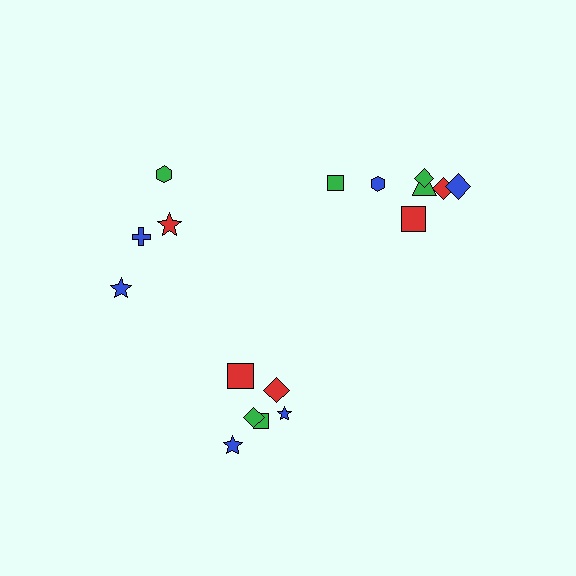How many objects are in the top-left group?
There are 4 objects.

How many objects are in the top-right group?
There are 7 objects.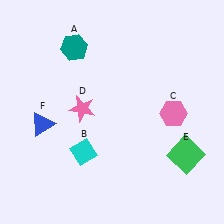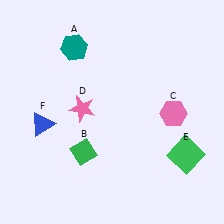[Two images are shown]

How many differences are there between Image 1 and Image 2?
There is 1 difference between the two images.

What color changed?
The diamond (B) changed from cyan in Image 1 to green in Image 2.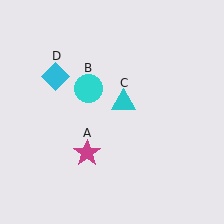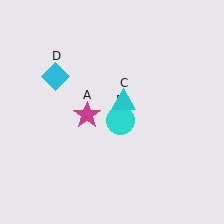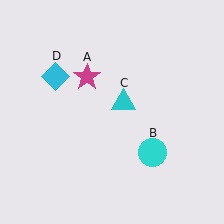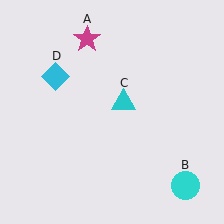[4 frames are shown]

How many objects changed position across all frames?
2 objects changed position: magenta star (object A), cyan circle (object B).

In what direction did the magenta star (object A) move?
The magenta star (object A) moved up.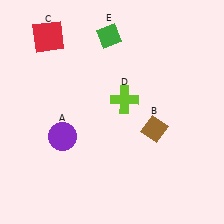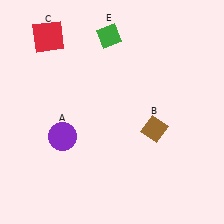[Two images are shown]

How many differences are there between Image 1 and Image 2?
There is 1 difference between the two images.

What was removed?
The lime cross (D) was removed in Image 2.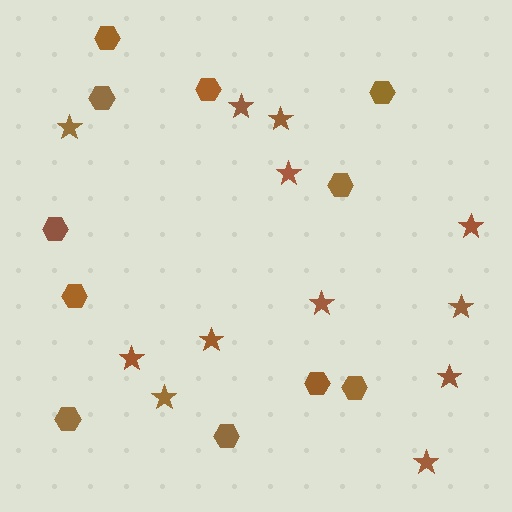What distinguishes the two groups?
There are 2 groups: one group of hexagons (11) and one group of stars (12).